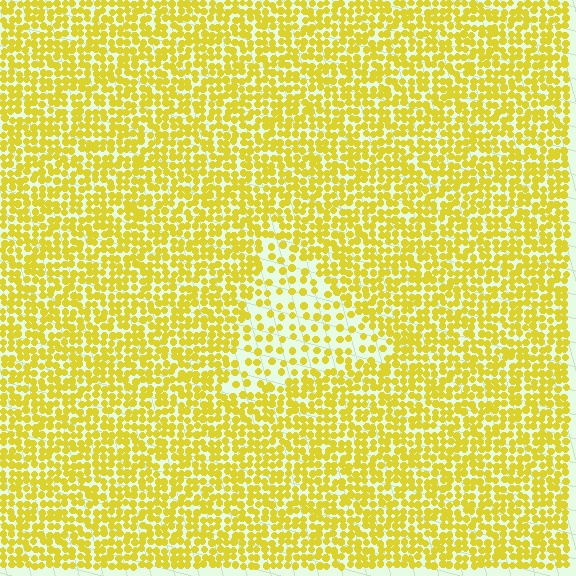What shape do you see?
I see a triangle.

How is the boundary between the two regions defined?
The boundary is defined by a change in element density (approximately 2.2x ratio). All elements are the same color, size, and shape.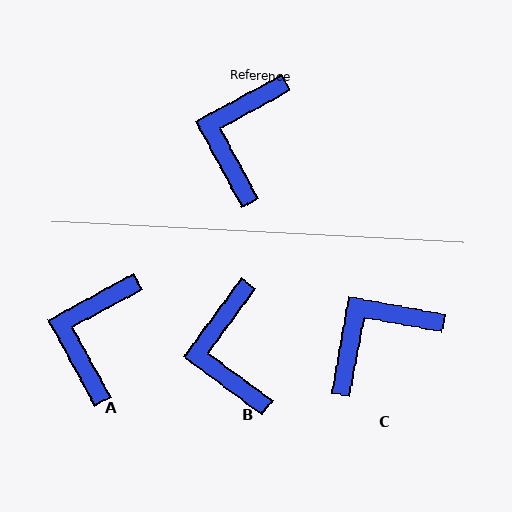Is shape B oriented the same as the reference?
No, it is off by about 25 degrees.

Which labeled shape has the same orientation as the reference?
A.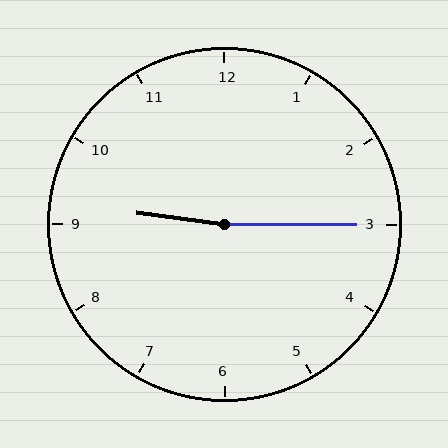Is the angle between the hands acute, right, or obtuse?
It is obtuse.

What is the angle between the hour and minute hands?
Approximately 172 degrees.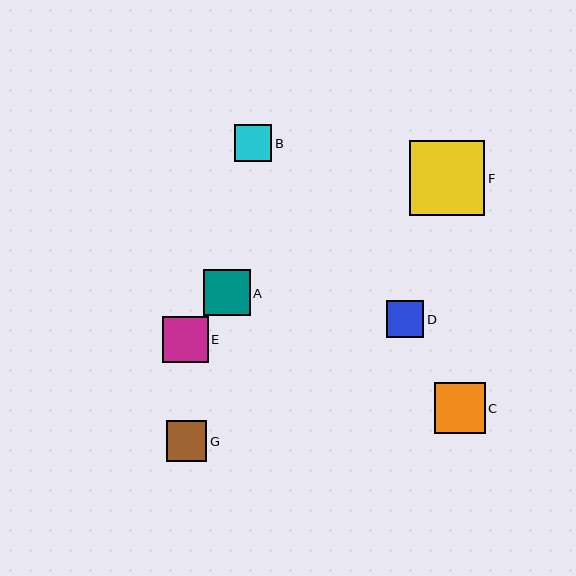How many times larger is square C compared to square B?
Square C is approximately 1.4 times the size of square B.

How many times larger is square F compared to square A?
Square F is approximately 1.6 times the size of square A.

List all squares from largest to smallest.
From largest to smallest: F, C, A, E, G, D, B.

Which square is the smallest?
Square B is the smallest with a size of approximately 37 pixels.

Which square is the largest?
Square F is the largest with a size of approximately 75 pixels.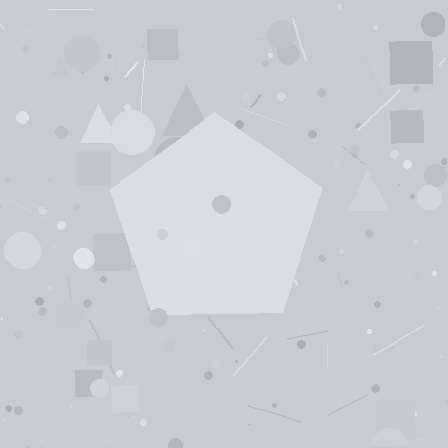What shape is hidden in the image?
A pentagon is hidden in the image.